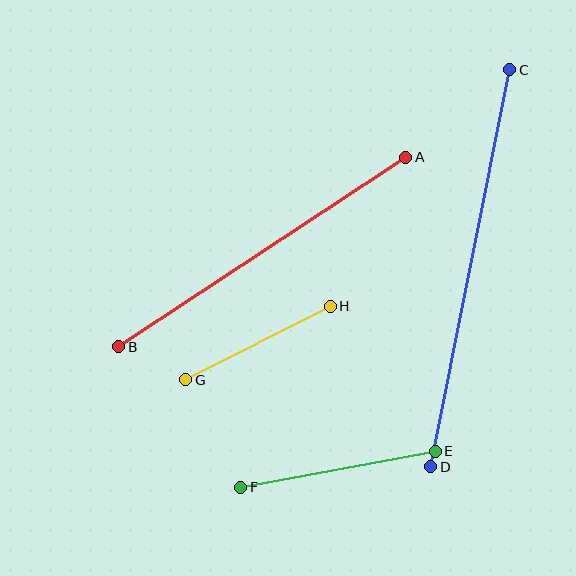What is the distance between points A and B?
The distance is approximately 344 pixels.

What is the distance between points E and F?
The distance is approximately 198 pixels.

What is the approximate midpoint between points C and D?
The midpoint is at approximately (470, 268) pixels.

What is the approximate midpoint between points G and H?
The midpoint is at approximately (258, 343) pixels.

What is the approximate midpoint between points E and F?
The midpoint is at approximately (338, 469) pixels.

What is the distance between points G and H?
The distance is approximately 162 pixels.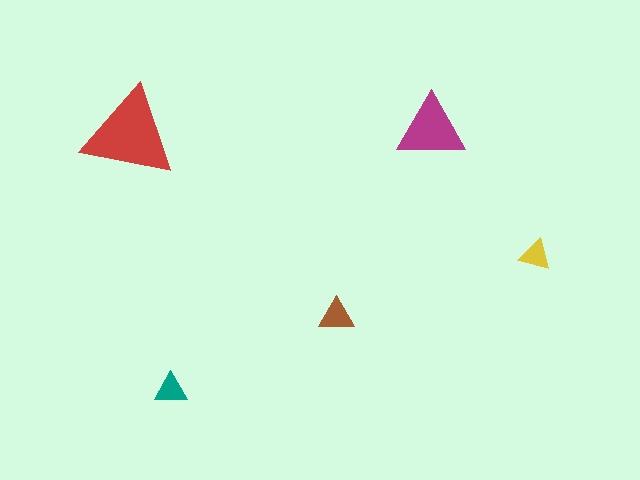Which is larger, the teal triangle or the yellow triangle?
The teal one.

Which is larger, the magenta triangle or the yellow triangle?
The magenta one.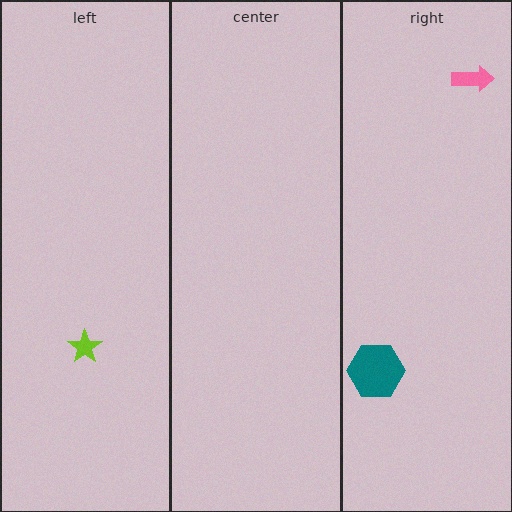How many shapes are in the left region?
1.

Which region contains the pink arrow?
The right region.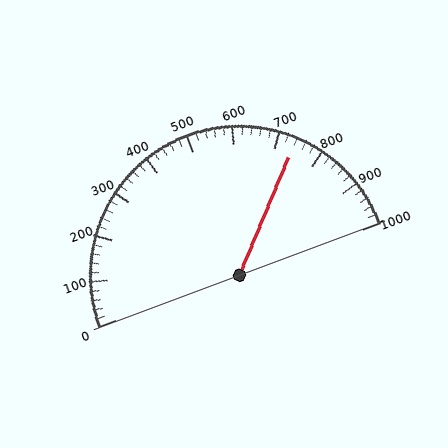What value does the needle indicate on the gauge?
The needle indicates approximately 740.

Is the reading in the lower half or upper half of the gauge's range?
The reading is in the upper half of the range (0 to 1000).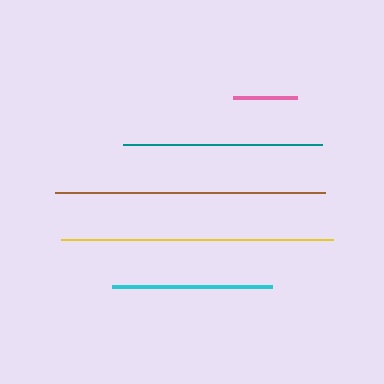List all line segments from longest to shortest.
From longest to shortest: yellow, brown, teal, cyan, pink.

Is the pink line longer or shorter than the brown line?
The brown line is longer than the pink line.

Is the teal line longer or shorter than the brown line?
The brown line is longer than the teal line.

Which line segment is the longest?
The yellow line is the longest at approximately 272 pixels.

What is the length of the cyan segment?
The cyan segment is approximately 160 pixels long.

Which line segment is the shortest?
The pink line is the shortest at approximately 64 pixels.